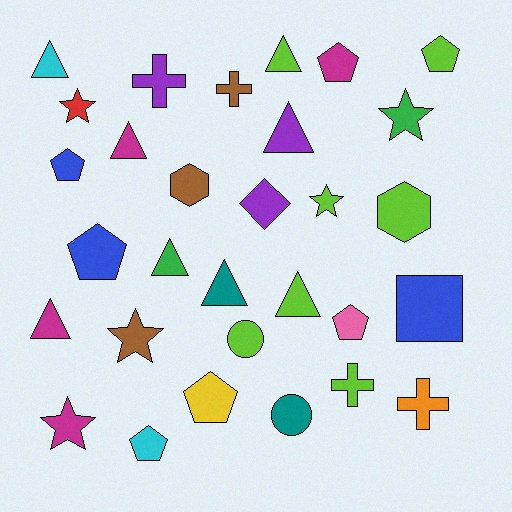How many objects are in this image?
There are 30 objects.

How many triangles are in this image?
There are 8 triangles.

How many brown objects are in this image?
There are 3 brown objects.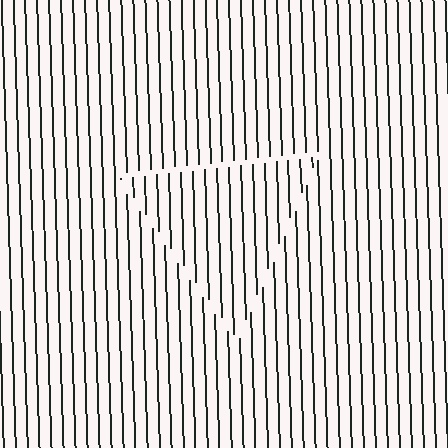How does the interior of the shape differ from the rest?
The interior of the shape contains the same grating, shifted by half a period — the contour is defined by the phase discontinuity where line-ends from the inner and outer gratings abut.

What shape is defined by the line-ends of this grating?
An illusory triangle. The interior of the shape contains the same grating, shifted by half a period — the contour is defined by the phase discontinuity where line-ends from the inner and outer gratings abut.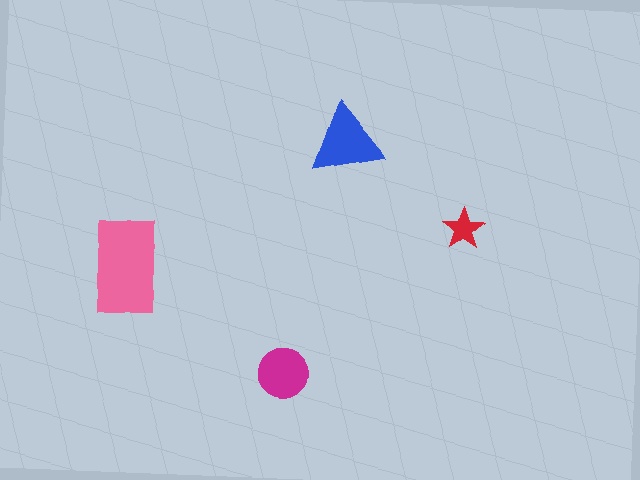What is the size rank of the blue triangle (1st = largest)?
2nd.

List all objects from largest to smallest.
The pink rectangle, the blue triangle, the magenta circle, the red star.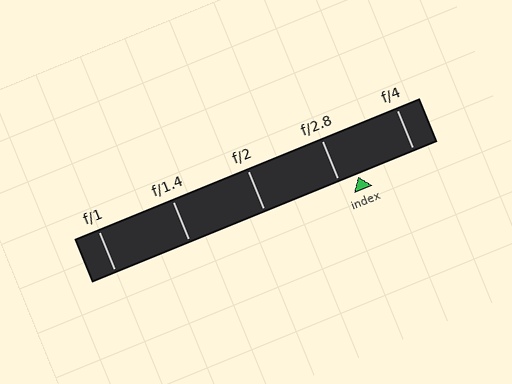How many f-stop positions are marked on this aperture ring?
There are 5 f-stop positions marked.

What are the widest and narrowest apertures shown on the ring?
The widest aperture shown is f/1 and the narrowest is f/4.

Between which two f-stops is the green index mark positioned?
The index mark is between f/2.8 and f/4.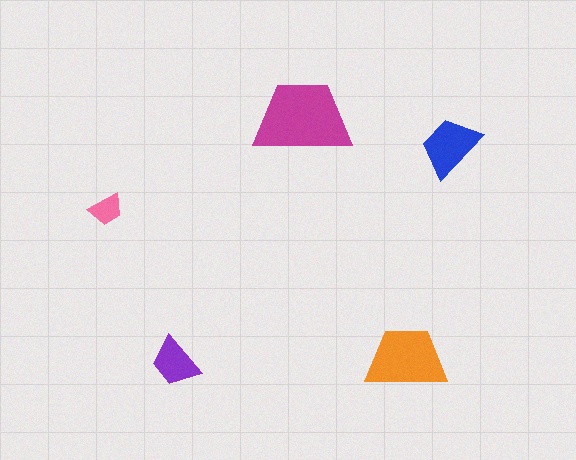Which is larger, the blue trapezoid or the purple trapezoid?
The blue one.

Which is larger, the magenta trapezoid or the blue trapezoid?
The magenta one.